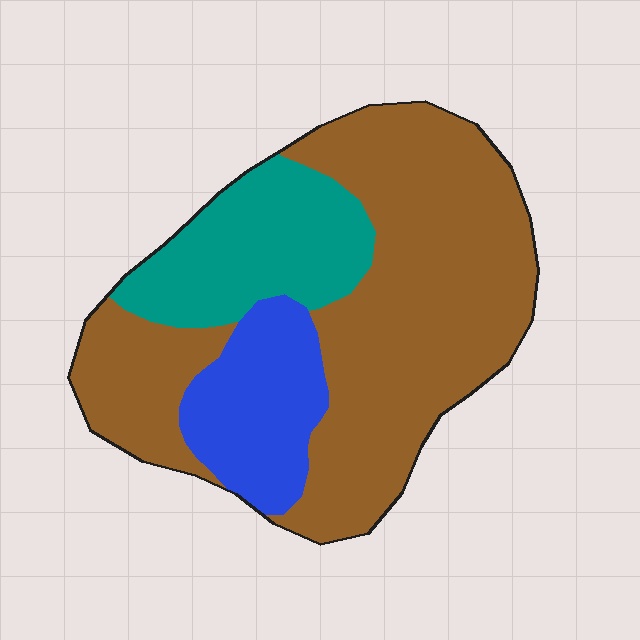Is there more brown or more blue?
Brown.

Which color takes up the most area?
Brown, at roughly 65%.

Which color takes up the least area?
Blue, at roughly 15%.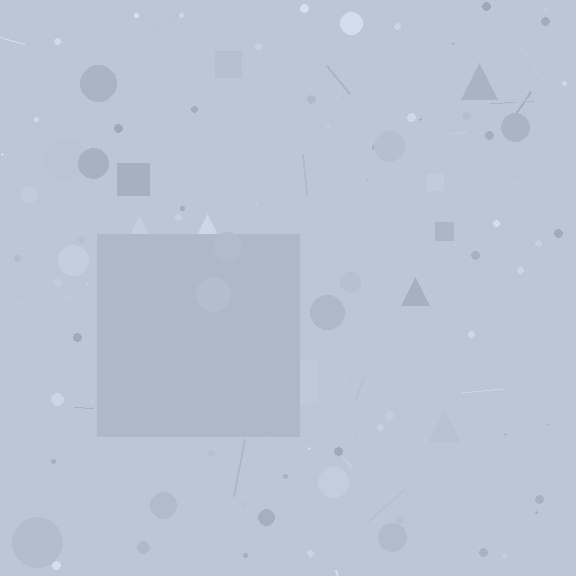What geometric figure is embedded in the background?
A square is embedded in the background.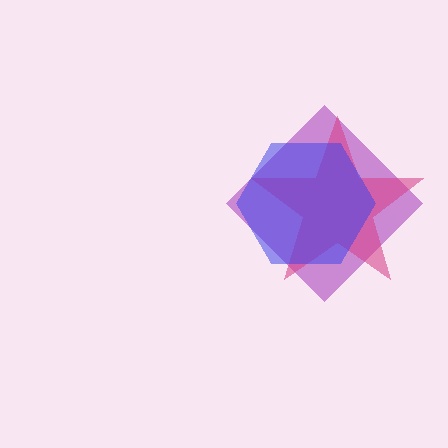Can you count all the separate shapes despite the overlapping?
Yes, there are 3 separate shapes.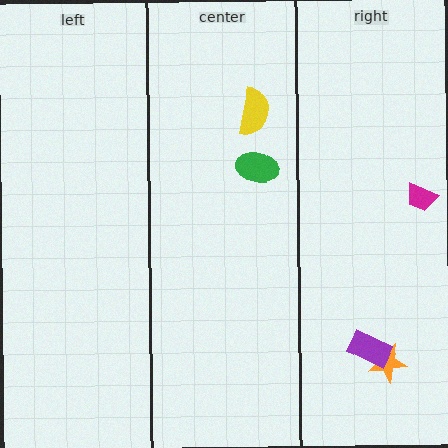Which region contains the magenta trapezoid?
The right region.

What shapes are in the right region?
The orange star, the magenta trapezoid, the purple rectangle.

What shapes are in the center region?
The green ellipse, the yellow semicircle.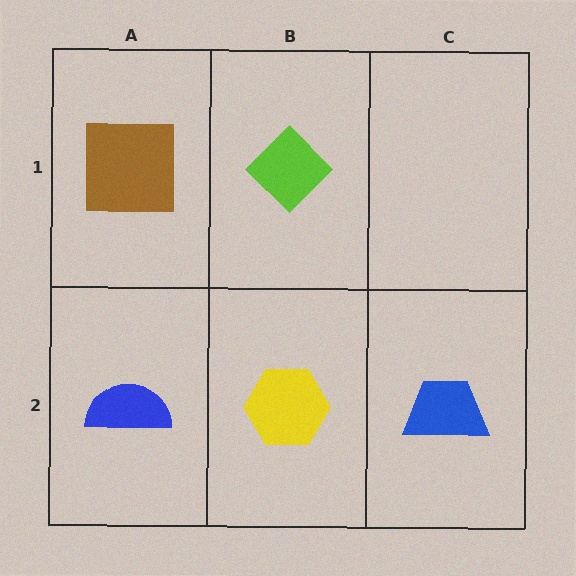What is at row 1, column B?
A lime diamond.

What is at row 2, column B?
A yellow hexagon.